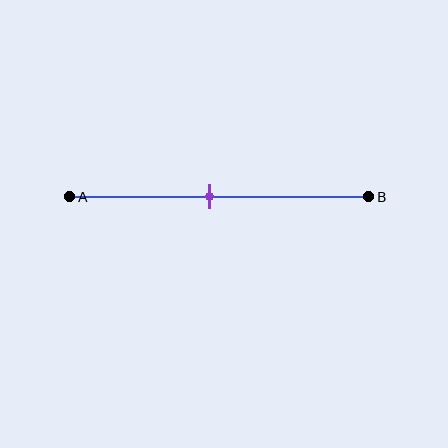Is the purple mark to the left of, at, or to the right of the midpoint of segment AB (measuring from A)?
The purple mark is to the left of the midpoint of segment AB.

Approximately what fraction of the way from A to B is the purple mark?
The purple mark is approximately 45% of the way from A to B.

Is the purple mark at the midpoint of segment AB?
No, the mark is at about 45% from A, not at the 50% midpoint.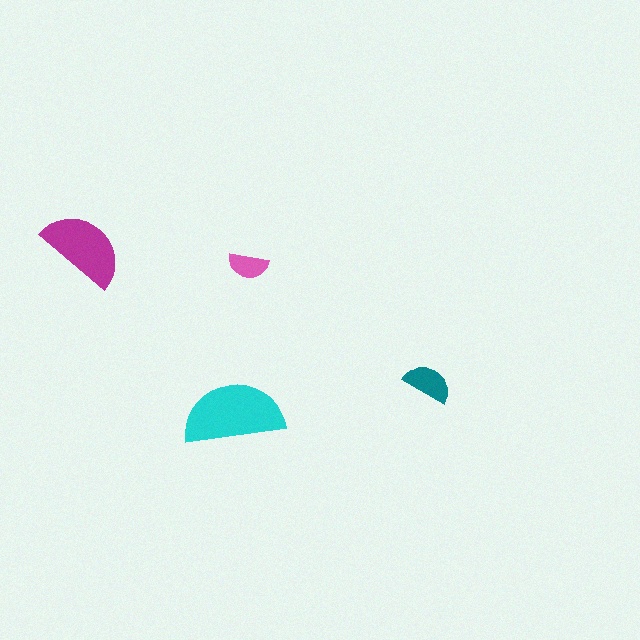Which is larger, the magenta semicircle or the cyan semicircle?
The cyan one.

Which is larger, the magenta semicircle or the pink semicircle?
The magenta one.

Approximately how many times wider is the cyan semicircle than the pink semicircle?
About 2.5 times wider.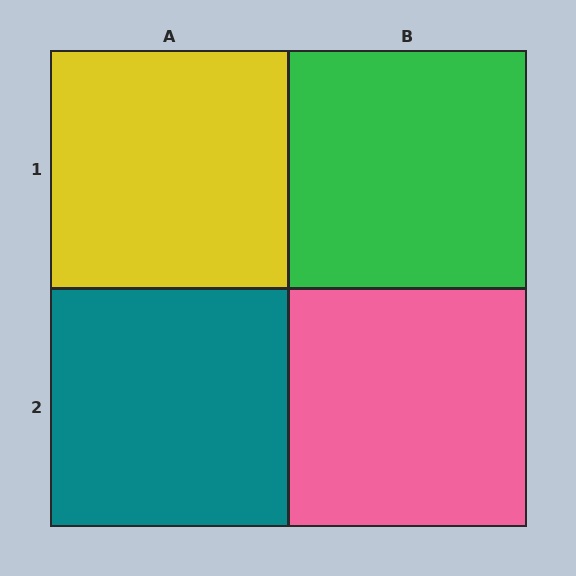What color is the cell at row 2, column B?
Pink.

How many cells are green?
1 cell is green.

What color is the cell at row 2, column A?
Teal.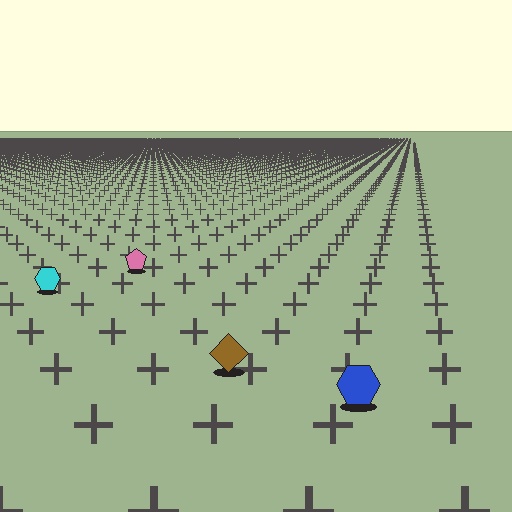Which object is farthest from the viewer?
The pink pentagon is farthest from the viewer. It appears smaller and the ground texture around it is denser.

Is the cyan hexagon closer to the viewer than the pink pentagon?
Yes. The cyan hexagon is closer — you can tell from the texture gradient: the ground texture is coarser near it.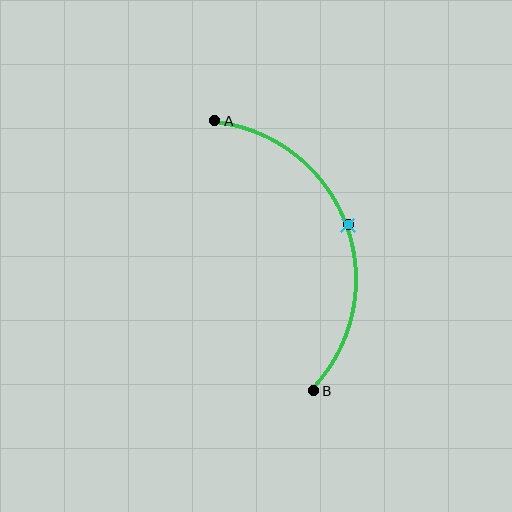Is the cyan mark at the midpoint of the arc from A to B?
Yes. The cyan mark lies on the arc at equal arc-length from both A and B — it is the arc midpoint.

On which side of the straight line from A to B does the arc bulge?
The arc bulges to the right of the straight line connecting A and B.